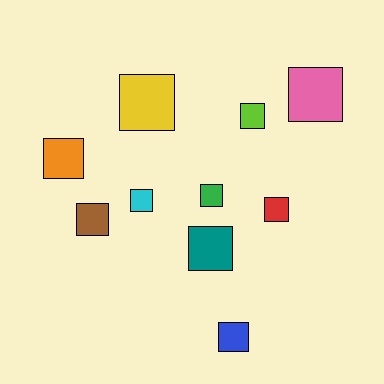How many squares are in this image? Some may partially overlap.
There are 10 squares.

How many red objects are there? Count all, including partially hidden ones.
There is 1 red object.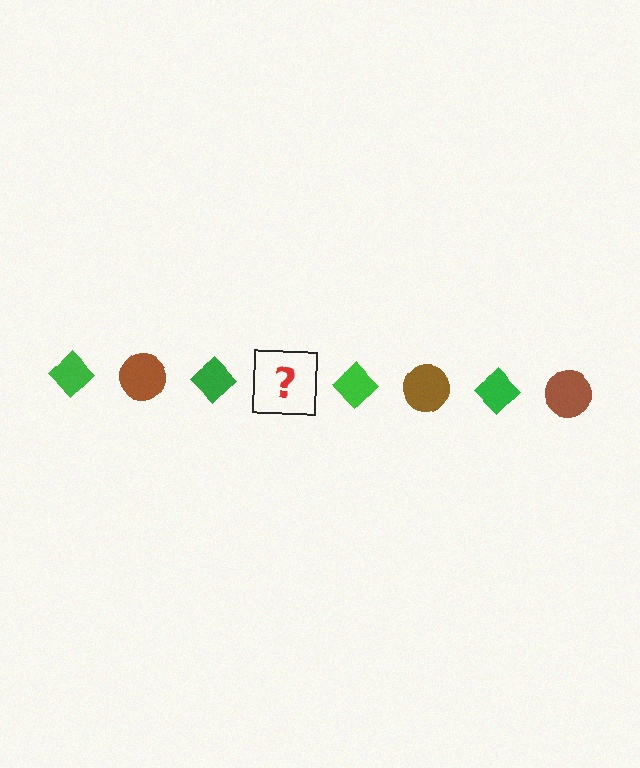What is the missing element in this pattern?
The missing element is a brown circle.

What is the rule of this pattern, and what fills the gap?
The rule is that the pattern alternates between green diamond and brown circle. The gap should be filled with a brown circle.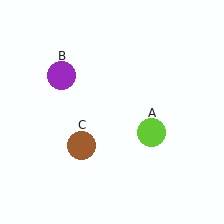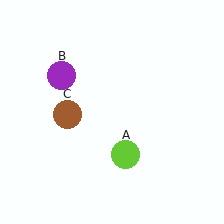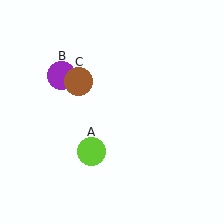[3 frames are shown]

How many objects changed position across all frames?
2 objects changed position: lime circle (object A), brown circle (object C).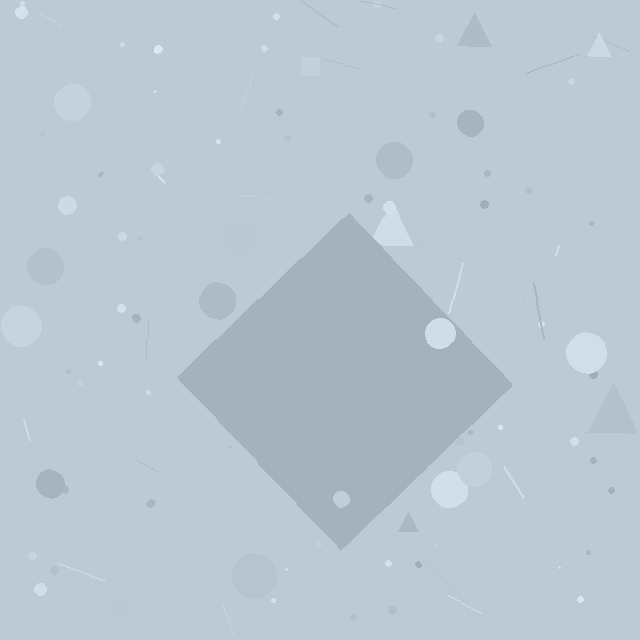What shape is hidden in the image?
A diamond is hidden in the image.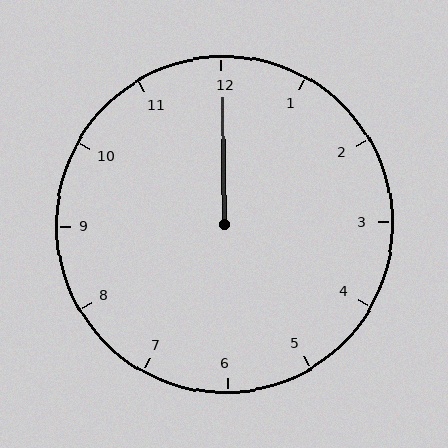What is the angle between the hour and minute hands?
Approximately 0 degrees.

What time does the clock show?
12:00.